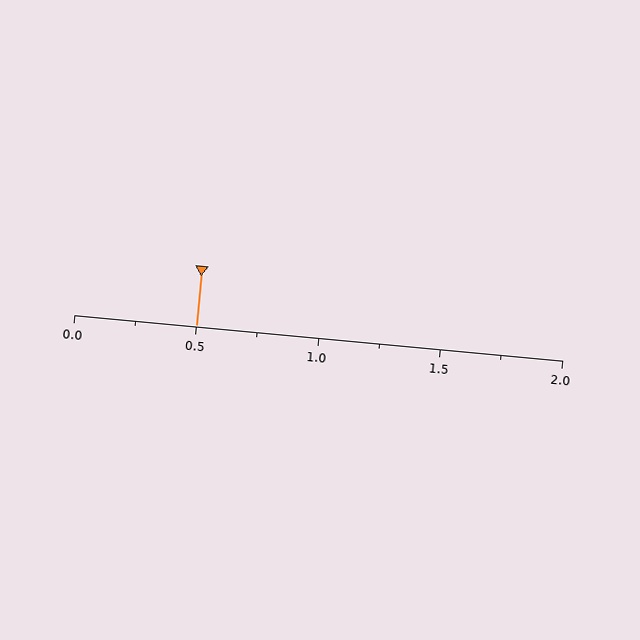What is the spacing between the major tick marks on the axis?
The major ticks are spaced 0.5 apart.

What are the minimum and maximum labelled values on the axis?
The axis runs from 0.0 to 2.0.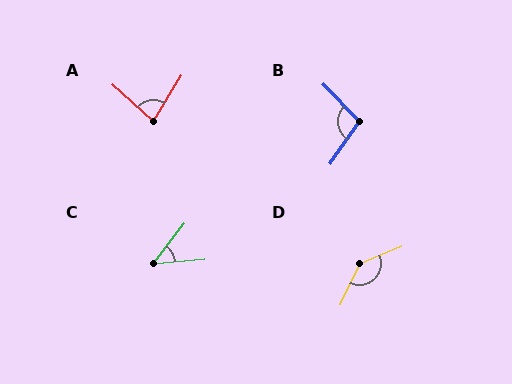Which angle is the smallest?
C, at approximately 48 degrees.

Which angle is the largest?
D, at approximately 137 degrees.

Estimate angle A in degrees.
Approximately 79 degrees.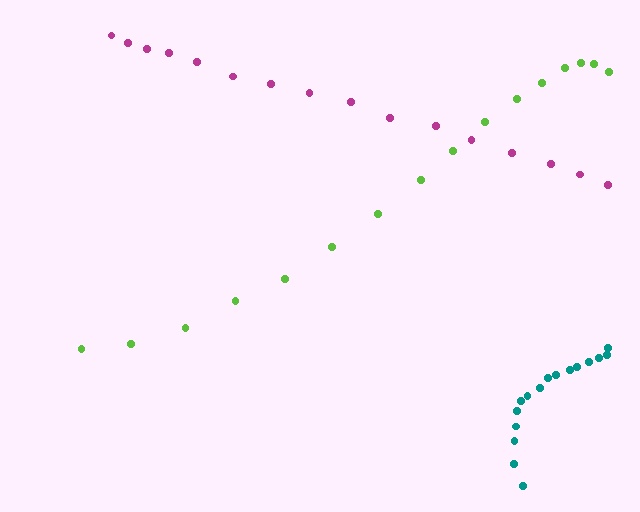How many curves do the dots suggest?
There are 3 distinct paths.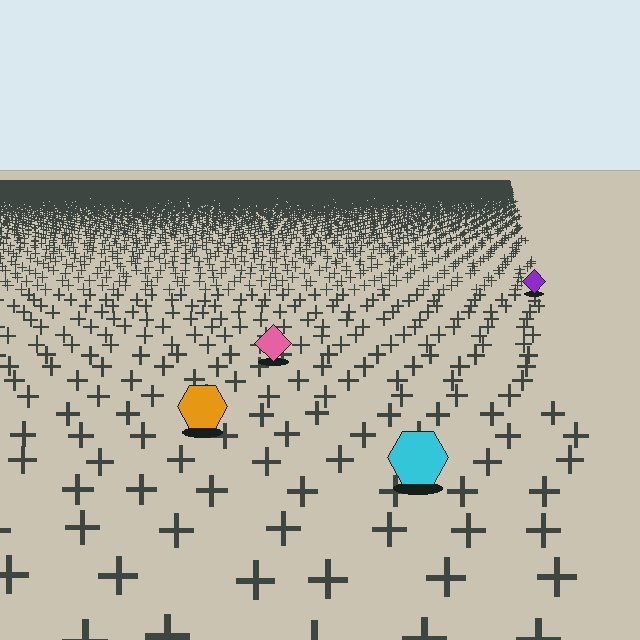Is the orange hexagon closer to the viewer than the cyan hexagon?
No. The cyan hexagon is closer — you can tell from the texture gradient: the ground texture is coarser near it.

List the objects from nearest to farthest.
From nearest to farthest: the cyan hexagon, the orange hexagon, the pink diamond, the purple diamond.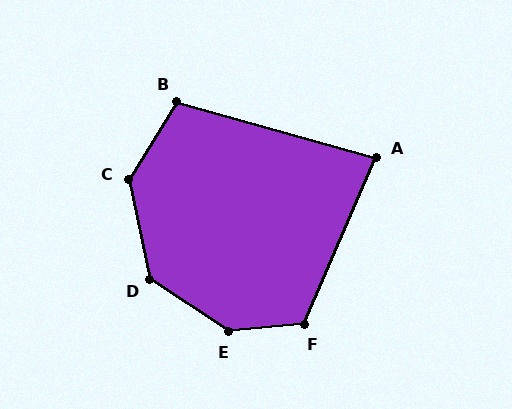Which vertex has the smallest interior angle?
A, at approximately 82 degrees.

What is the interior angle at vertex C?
Approximately 136 degrees (obtuse).